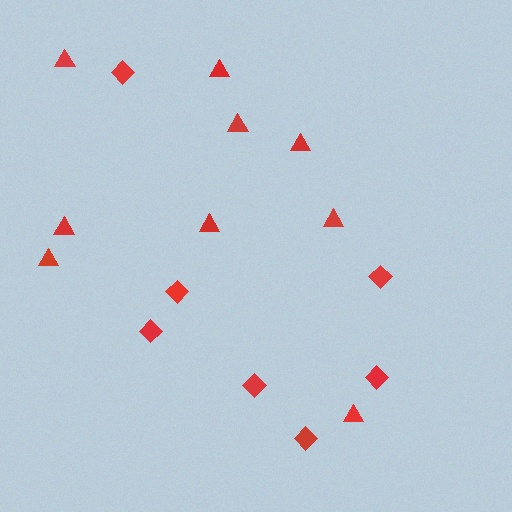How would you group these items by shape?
There are 2 groups: one group of triangles (9) and one group of diamonds (7).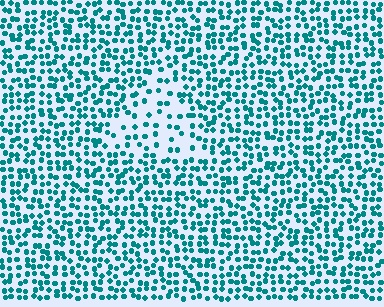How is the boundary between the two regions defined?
The boundary is defined by a change in element density (approximately 2.1x ratio). All elements are the same color, size, and shape.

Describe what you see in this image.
The image contains small teal elements arranged at two different densities. A triangle-shaped region is visible where the elements are less densely packed than the surrounding area.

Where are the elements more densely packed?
The elements are more densely packed outside the triangle boundary.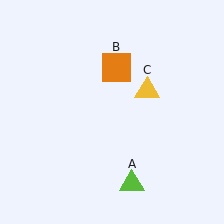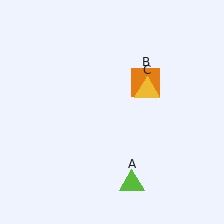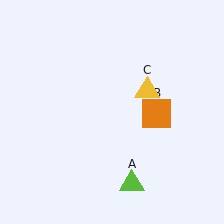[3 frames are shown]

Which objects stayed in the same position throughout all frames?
Lime triangle (object A) and yellow triangle (object C) remained stationary.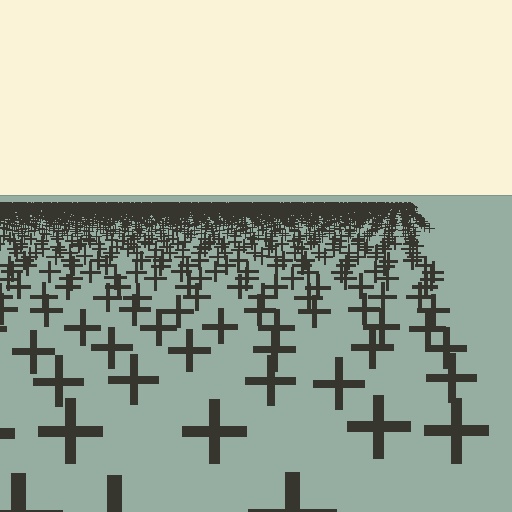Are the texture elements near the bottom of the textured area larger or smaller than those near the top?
Larger. Near the bottom, elements are closer to the viewer and appear at a bigger on-screen size.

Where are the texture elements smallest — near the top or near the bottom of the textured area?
Near the top.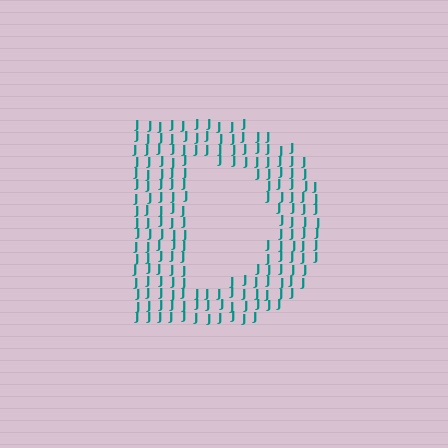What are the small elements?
The small elements are letter J's.